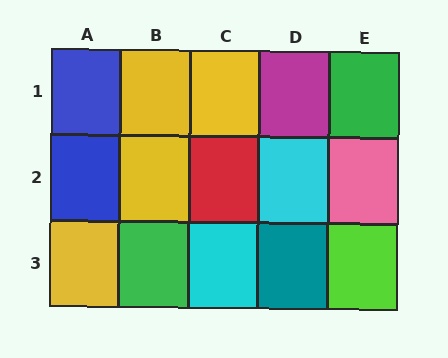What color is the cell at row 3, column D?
Teal.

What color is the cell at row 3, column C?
Cyan.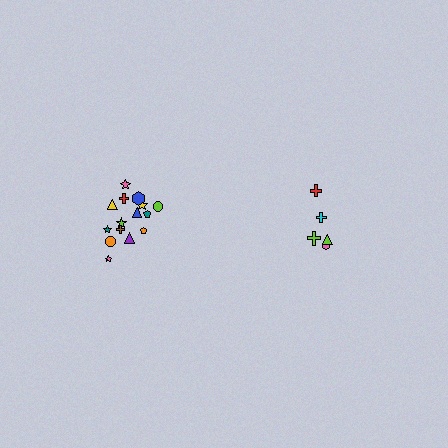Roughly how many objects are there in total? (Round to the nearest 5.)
Roughly 20 objects in total.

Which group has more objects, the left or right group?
The left group.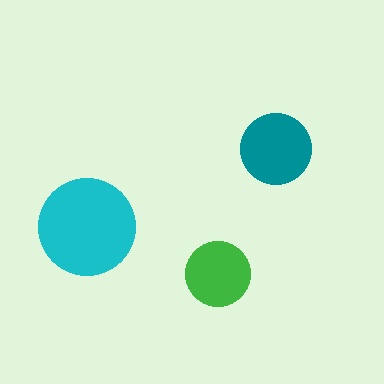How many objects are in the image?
There are 3 objects in the image.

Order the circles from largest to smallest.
the cyan one, the teal one, the green one.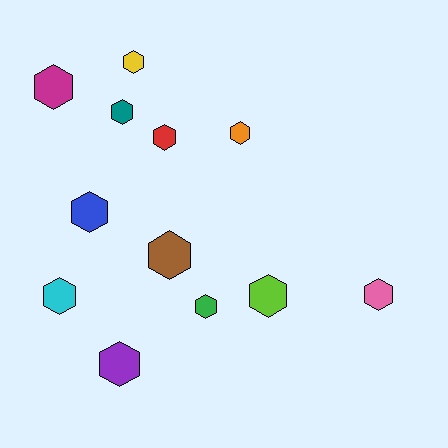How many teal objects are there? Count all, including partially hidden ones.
There is 1 teal object.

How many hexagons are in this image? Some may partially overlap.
There are 12 hexagons.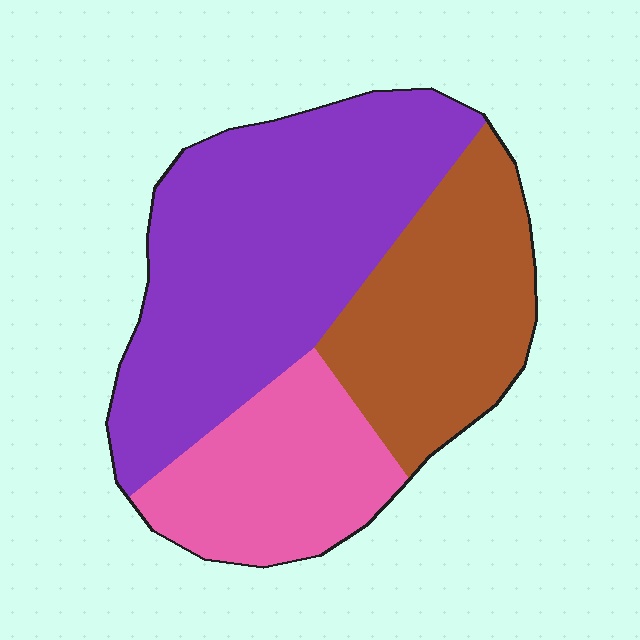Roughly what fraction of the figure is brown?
Brown takes up about one quarter (1/4) of the figure.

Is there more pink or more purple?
Purple.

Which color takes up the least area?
Pink, at roughly 25%.